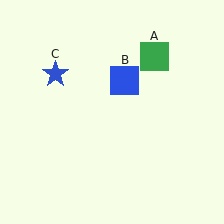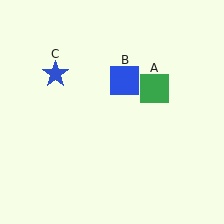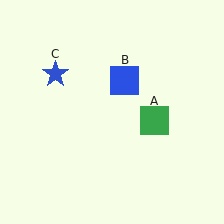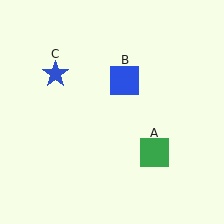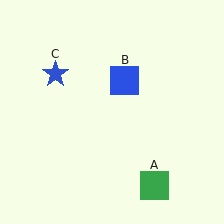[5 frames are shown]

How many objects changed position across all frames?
1 object changed position: green square (object A).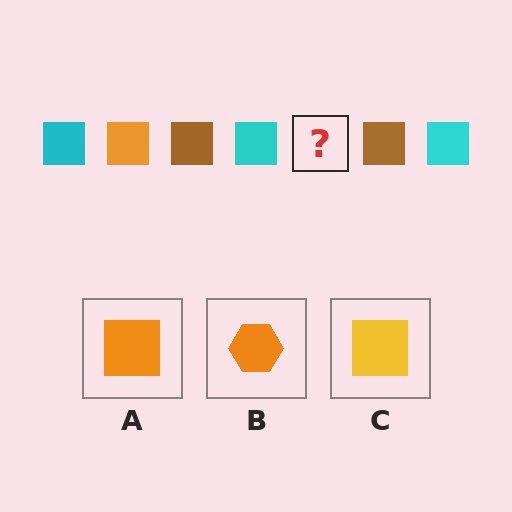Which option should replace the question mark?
Option A.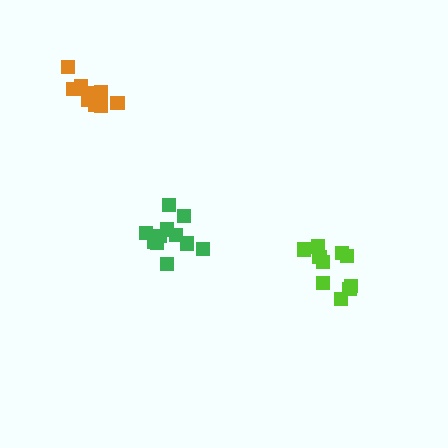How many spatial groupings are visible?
There are 3 spatial groupings.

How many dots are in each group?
Group 1: 11 dots, Group 2: 10 dots, Group 3: 10 dots (31 total).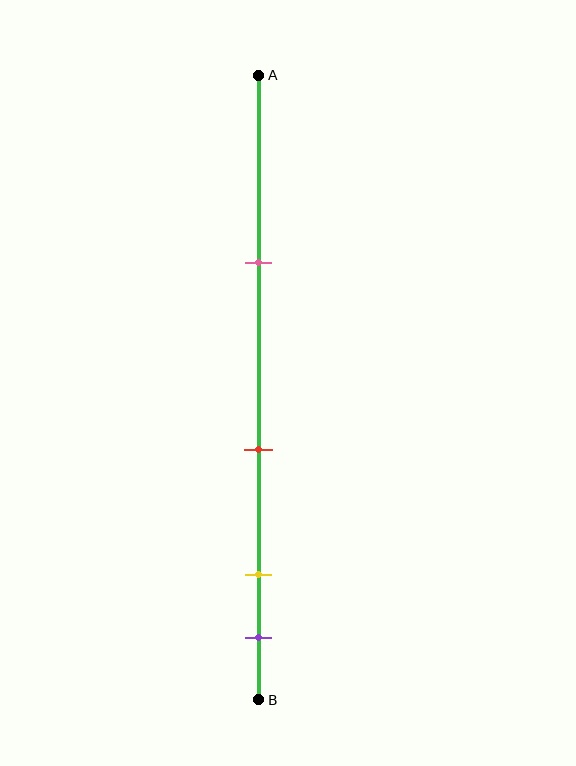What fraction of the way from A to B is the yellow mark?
The yellow mark is approximately 80% (0.8) of the way from A to B.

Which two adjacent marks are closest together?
The yellow and purple marks are the closest adjacent pair.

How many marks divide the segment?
There are 4 marks dividing the segment.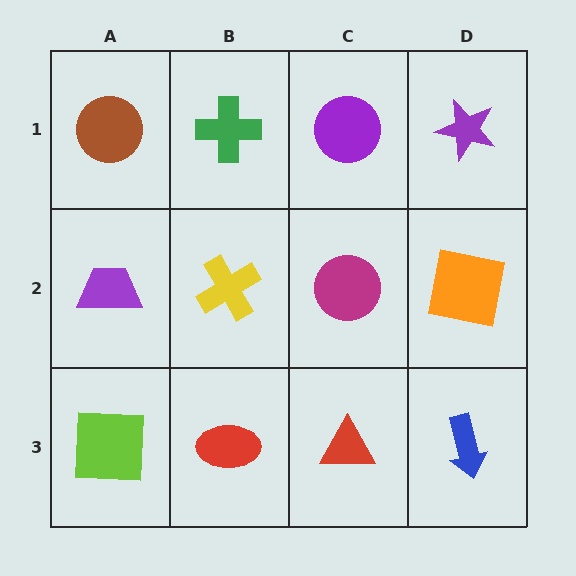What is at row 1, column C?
A purple circle.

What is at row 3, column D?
A blue arrow.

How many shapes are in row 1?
4 shapes.